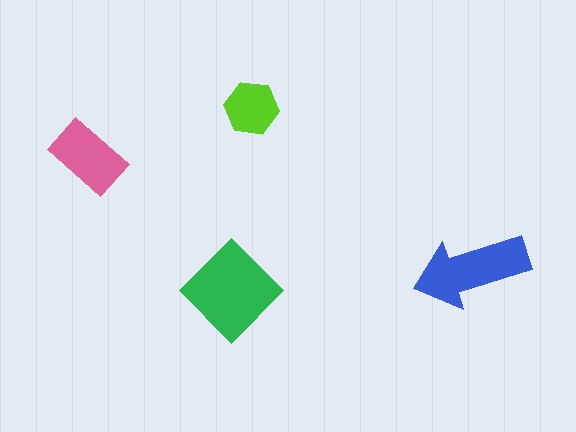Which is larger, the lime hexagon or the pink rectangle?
The pink rectangle.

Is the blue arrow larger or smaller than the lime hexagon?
Larger.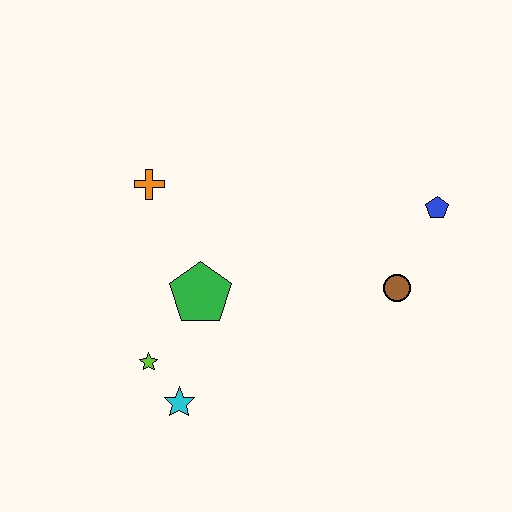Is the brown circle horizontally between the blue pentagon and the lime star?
Yes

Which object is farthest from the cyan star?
The blue pentagon is farthest from the cyan star.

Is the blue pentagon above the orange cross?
No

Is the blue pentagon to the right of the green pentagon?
Yes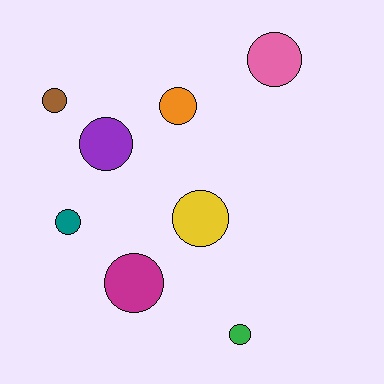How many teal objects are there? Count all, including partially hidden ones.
There is 1 teal object.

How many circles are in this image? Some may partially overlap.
There are 8 circles.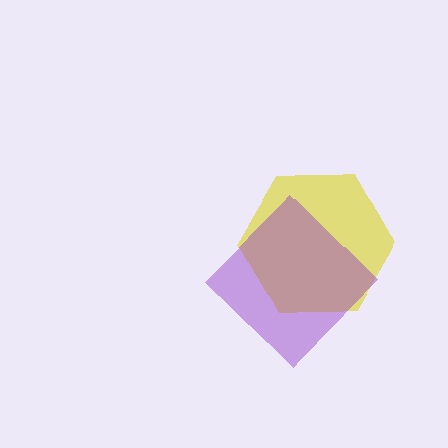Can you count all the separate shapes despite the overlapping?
Yes, there are 2 separate shapes.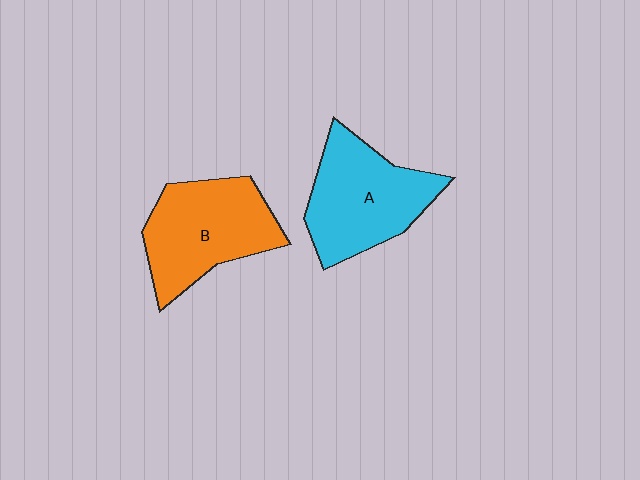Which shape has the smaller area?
Shape B (orange).